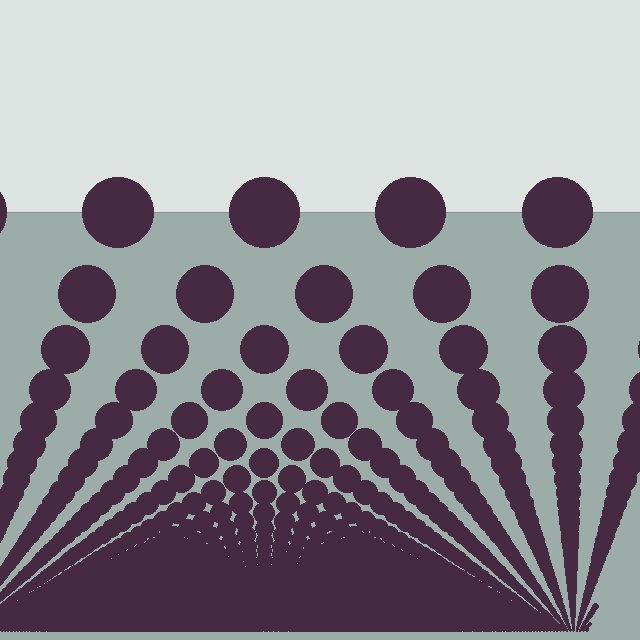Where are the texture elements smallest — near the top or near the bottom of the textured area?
Near the bottom.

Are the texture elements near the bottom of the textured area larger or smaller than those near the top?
Smaller. The gradient is inverted — elements near the bottom are smaller and denser.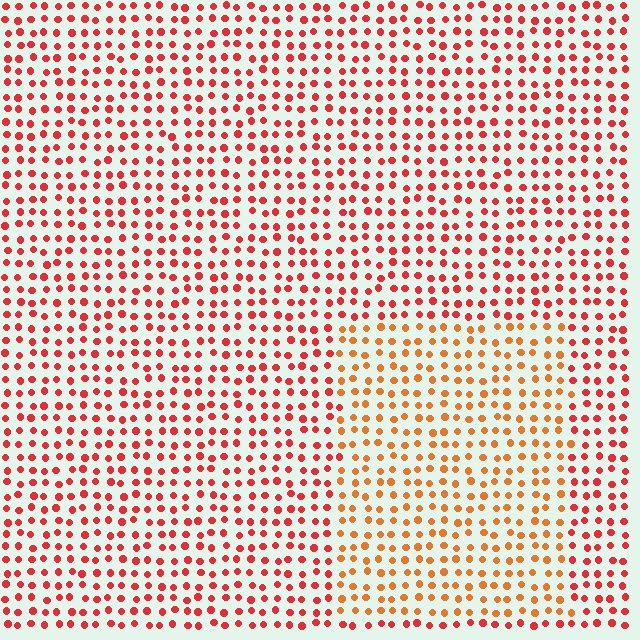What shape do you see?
I see a rectangle.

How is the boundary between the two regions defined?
The boundary is defined purely by a slight shift in hue (about 29 degrees). Spacing, size, and orientation are identical on both sides.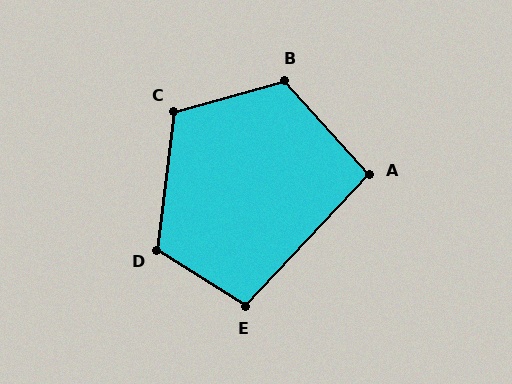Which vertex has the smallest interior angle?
A, at approximately 95 degrees.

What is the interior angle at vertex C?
Approximately 113 degrees (obtuse).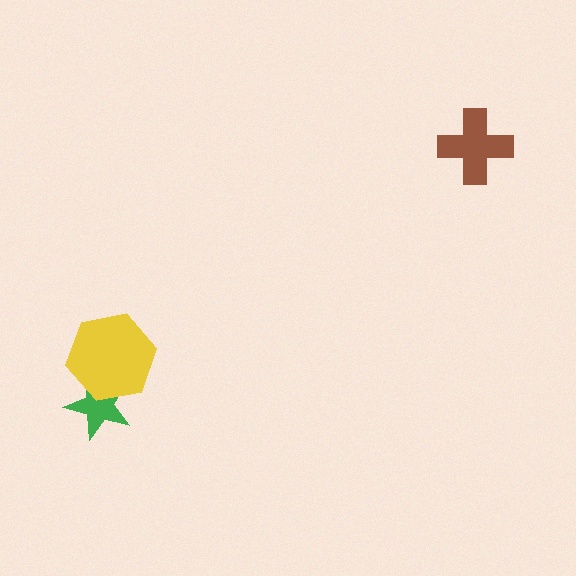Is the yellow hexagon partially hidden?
No, no other shape covers it.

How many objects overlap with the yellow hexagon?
1 object overlaps with the yellow hexagon.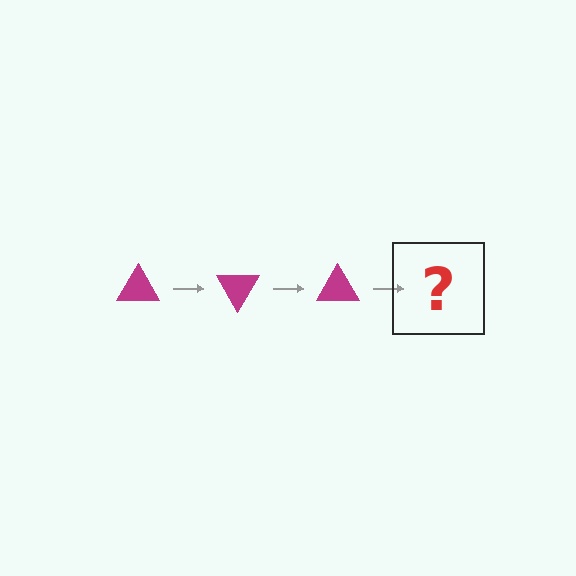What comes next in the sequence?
The next element should be a magenta triangle rotated 180 degrees.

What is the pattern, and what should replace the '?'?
The pattern is that the triangle rotates 60 degrees each step. The '?' should be a magenta triangle rotated 180 degrees.